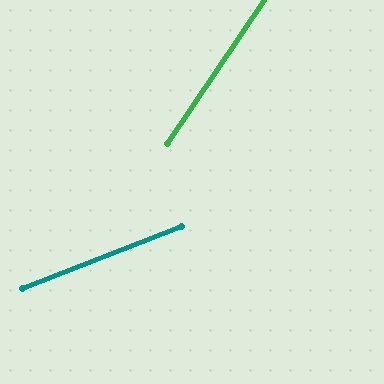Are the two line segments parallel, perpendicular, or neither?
Neither parallel nor perpendicular — they differ by about 35°.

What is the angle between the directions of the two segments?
Approximately 35 degrees.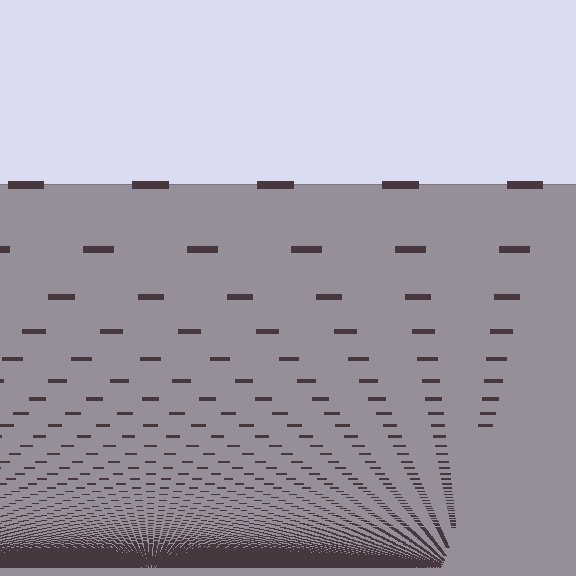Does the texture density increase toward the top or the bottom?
Density increases toward the bottom.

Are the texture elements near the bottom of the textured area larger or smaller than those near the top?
Smaller. The gradient is inverted — elements near the bottom are smaller and denser.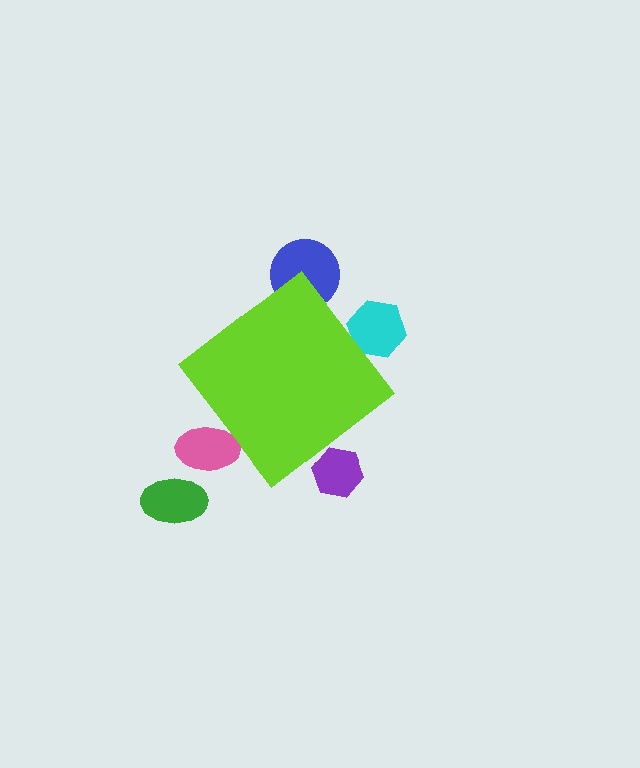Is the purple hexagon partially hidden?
Yes, the purple hexagon is partially hidden behind the lime diamond.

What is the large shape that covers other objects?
A lime diamond.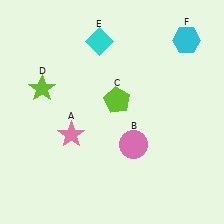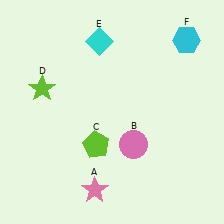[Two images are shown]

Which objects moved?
The objects that moved are: the pink star (A), the lime pentagon (C).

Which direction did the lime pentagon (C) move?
The lime pentagon (C) moved down.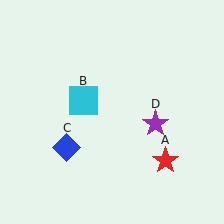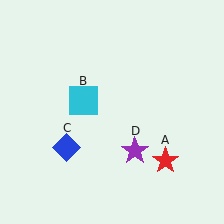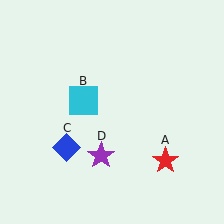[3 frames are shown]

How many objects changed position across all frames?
1 object changed position: purple star (object D).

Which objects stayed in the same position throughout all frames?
Red star (object A) and cyan square (object B) and blue diamond (object C) remained stationary.